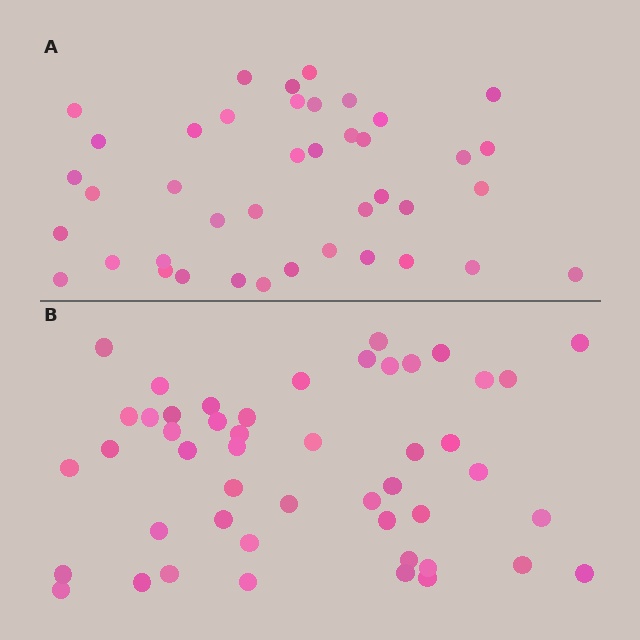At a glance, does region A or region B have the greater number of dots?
Region B (the bottom region) has more dots.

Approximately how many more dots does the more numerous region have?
Region B has roughly 8 or so more dots than region A.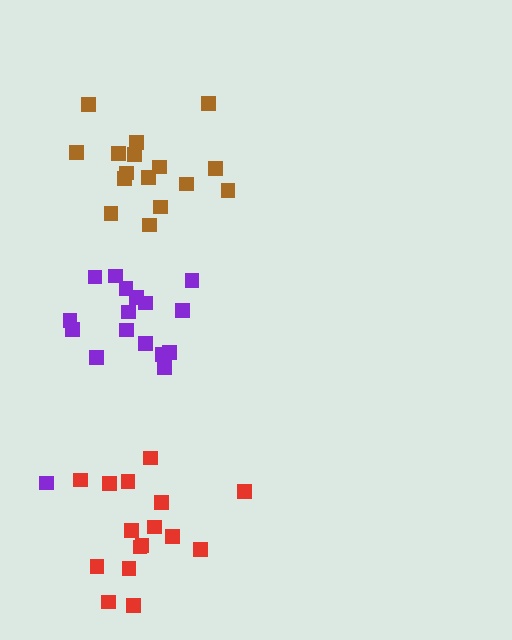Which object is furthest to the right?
The brown cluster is rightmost.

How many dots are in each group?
Group 1: 16 dots, Group 2: 16 dots, Group 3: 17 dots (49 total).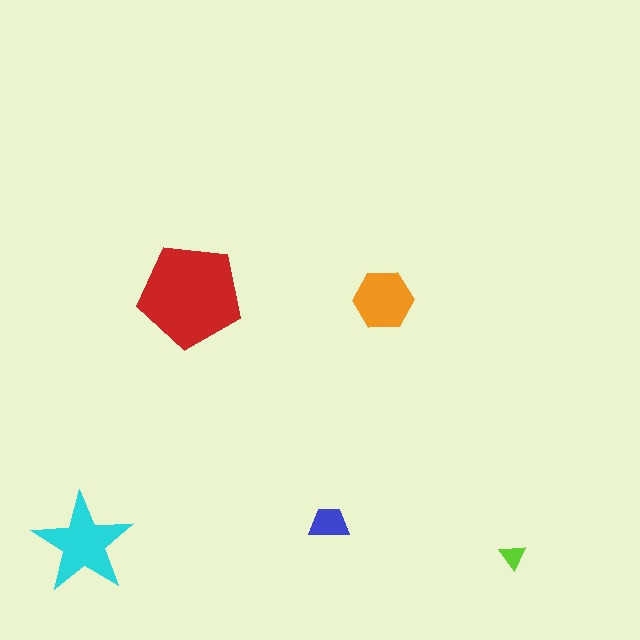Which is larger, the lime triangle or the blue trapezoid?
The blue trapezoid.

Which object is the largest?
The red pentagon.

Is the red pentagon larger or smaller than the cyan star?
Larger.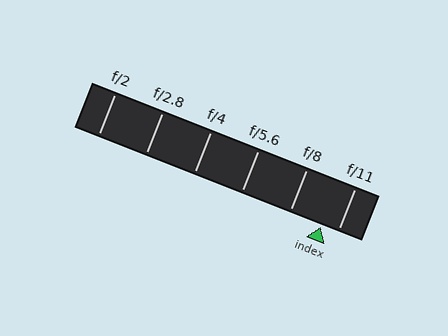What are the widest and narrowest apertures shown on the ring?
The widest aperture shown is f/2 and the narrowest is f/11.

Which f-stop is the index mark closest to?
The index mark is closest to f/11.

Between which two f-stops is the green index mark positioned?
The index mark is between f/8 and f/11.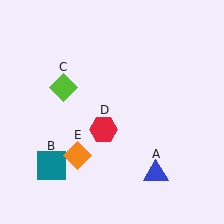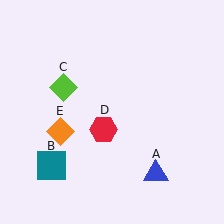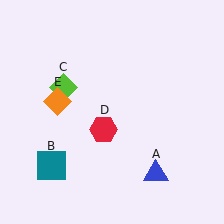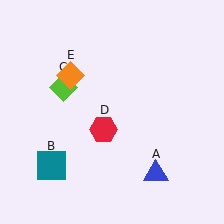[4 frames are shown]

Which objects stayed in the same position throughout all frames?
Blue triangle (object A) and teal square (object B) and lime diamond (object C) and red hexagon (object D) remained stationary.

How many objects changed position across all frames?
1 object changed position: orange diamond (object E).